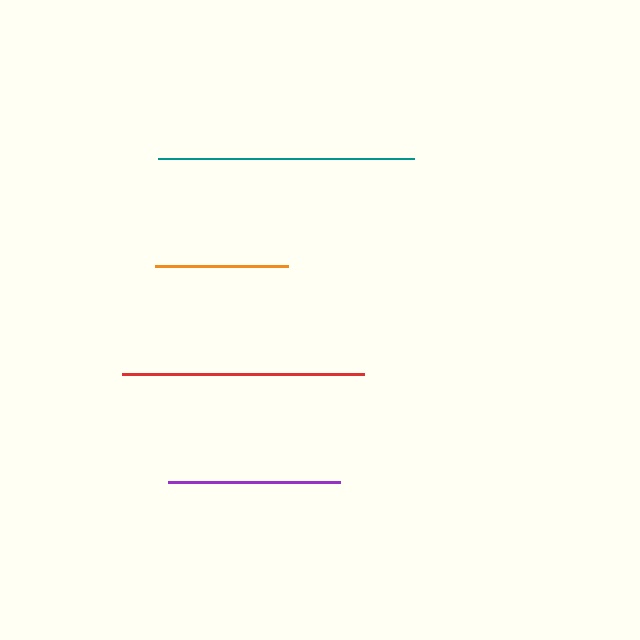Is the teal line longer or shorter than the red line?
The teal line is longer than the red line.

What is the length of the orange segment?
The orange segment is approximately 133 pixels long.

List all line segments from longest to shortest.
From longest to shortest: teal, red, purple, orange.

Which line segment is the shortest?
The orange line is the shortest at approximately 133 pixels.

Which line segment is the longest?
The teal line is the longest at approximately 256 pixels.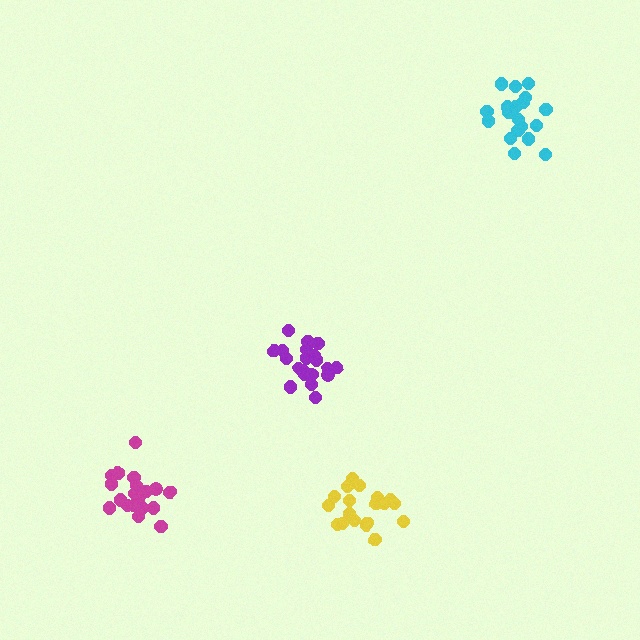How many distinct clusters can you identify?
There are 4 distinct clusters.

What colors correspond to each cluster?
The clusters are colored: purple, cyan, yellow, magenta.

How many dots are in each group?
Group 1: 21 dots, Group 2: 20 dots, Group 3: 20 dots, Group 4: 20 dots (81 total).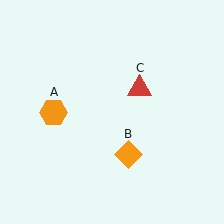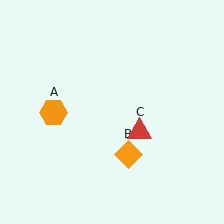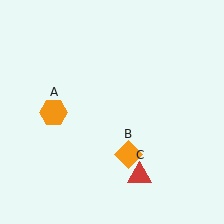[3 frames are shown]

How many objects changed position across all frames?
1 object changed position: red triangle (object C).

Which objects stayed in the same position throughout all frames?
Orange hexagon (object A) and orange diamond (object B) remained stationary.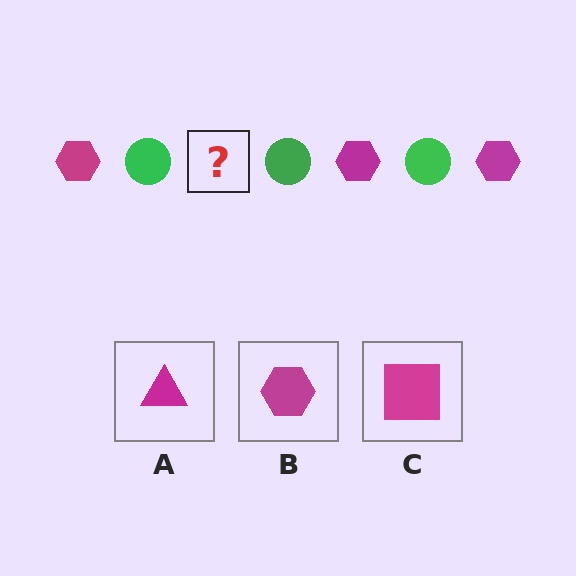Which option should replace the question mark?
Option B.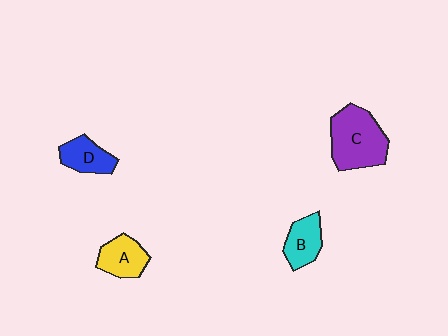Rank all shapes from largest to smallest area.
From largest to smallest: C (purple), A (yellow), B (cyan), D (blue).